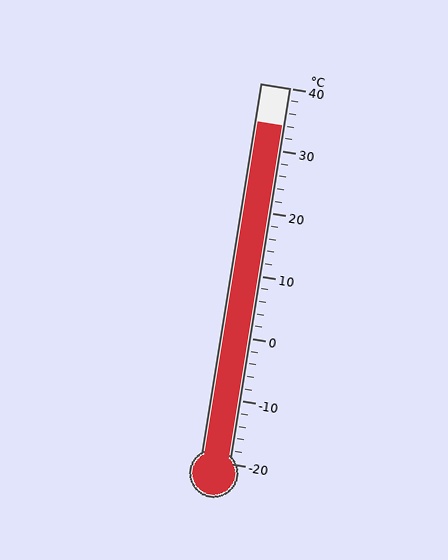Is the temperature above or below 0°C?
The temperature is above 0°C.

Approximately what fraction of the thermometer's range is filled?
The thermometer is filled to approximately 90% of its range.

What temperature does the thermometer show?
The thermometer shows approximately 34°C.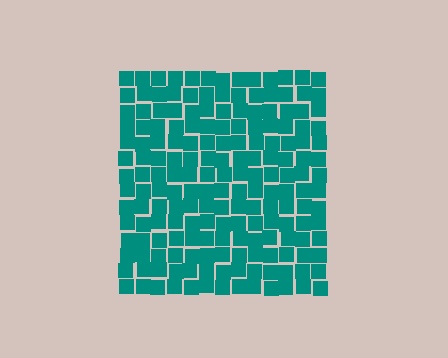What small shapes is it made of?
It is made of small squares.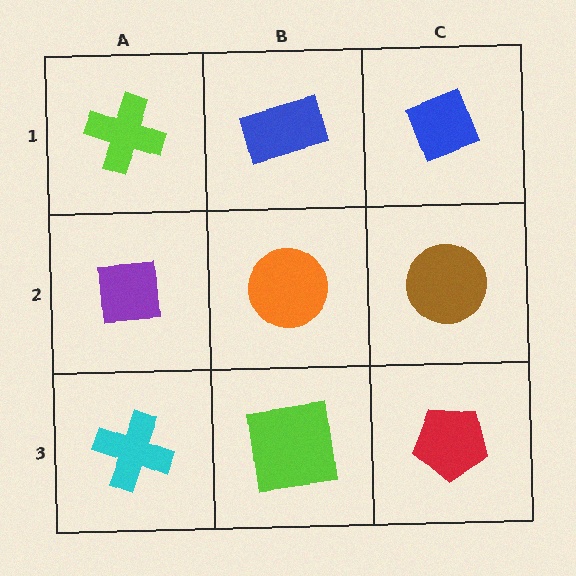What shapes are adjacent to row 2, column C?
A blue diamond (row 1, column C), a red pentagon (row 3, column C), an orange circle (row 2, column B).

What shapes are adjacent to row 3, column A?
A purple square (row 2, column A), a lime square (row 3, column B).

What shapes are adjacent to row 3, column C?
A brown circle (row 2, column C), a lime square (row 3, column B).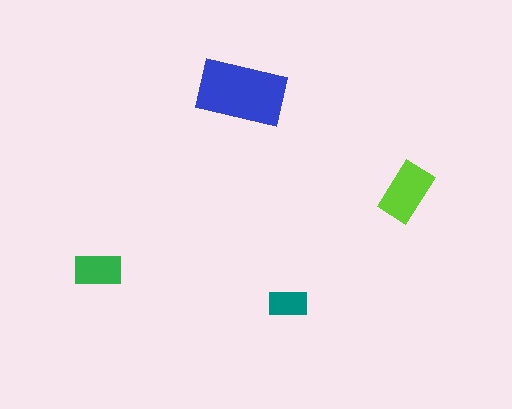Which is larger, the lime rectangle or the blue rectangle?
The blue one.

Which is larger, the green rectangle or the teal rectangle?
The green one.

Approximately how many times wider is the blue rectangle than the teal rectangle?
About 2.5 times wider.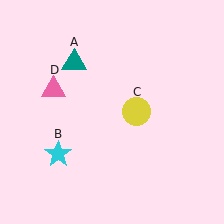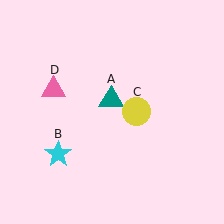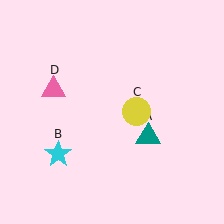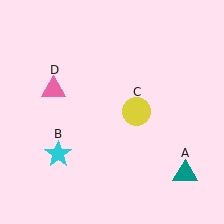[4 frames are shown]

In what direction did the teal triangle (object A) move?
The teal triangle (object A) moved down and to the right.